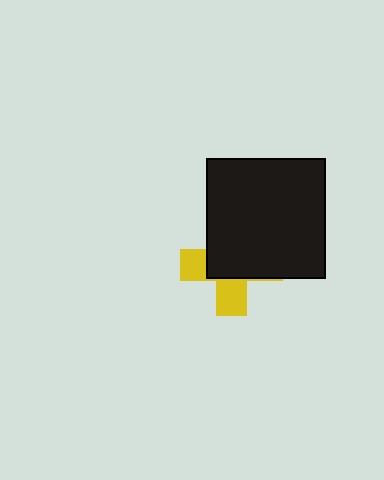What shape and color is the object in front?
The object in front is a black square.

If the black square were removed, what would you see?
You would see the complete yellow cross.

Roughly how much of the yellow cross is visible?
A small part of it is visible (roughly 37%).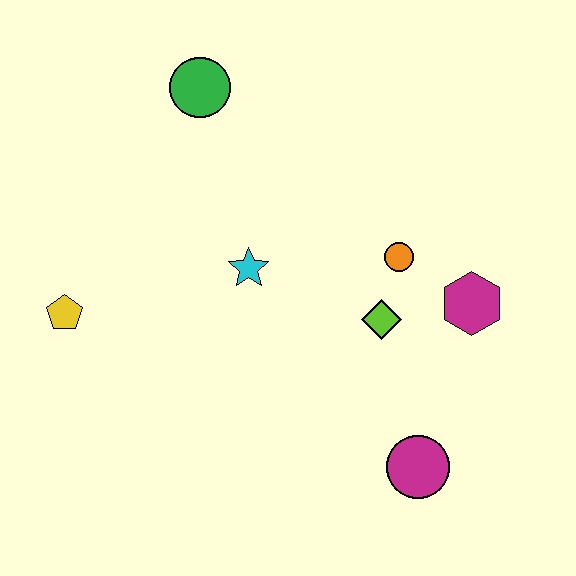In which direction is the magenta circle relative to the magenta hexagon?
The magenta circle is below the magenta hexagon.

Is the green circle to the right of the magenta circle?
No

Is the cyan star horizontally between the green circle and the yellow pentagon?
No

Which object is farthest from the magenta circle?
The green circle is farthest from the magenta circle.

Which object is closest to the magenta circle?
The lime diamond is closest to the magenta circle.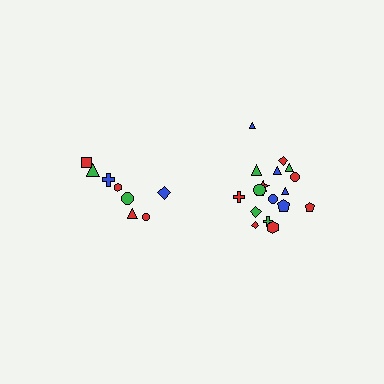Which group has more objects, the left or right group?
The right group.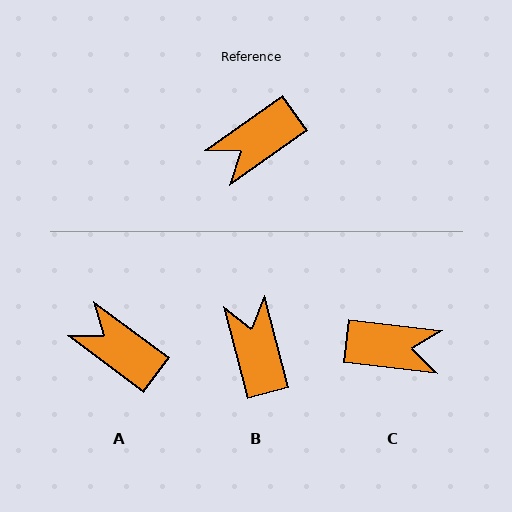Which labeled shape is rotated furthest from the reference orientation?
C, about 138 degrees away.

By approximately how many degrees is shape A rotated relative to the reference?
Approximately 72 degrees clockwise.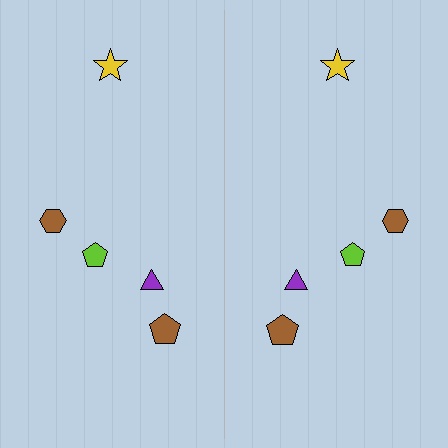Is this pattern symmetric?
Yes, this pattern has bilateral (reflection) symmetry.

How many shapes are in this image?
There are 10 shapes in this image.